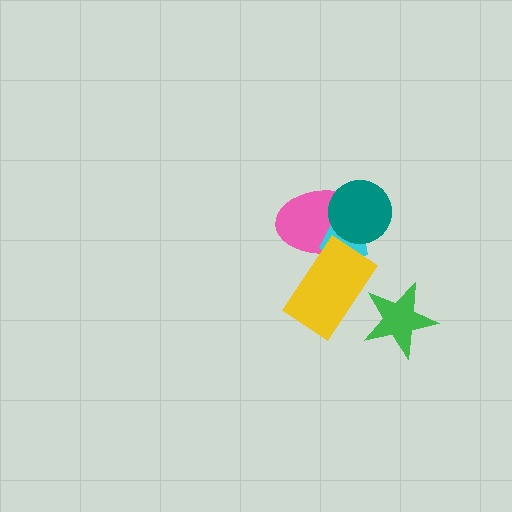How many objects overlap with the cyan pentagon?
3 objects overlap with the cyan pentagon.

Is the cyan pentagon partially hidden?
Yes, it is partially covered by another shape.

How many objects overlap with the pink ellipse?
3 objects overlap with the pink ellipse.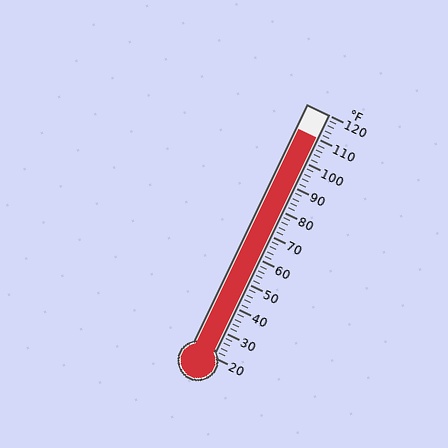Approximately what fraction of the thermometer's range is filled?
The thermometer is filled to approximately 90% of its range.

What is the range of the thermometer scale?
The thermometer scale ranges from 20°F to 120°F.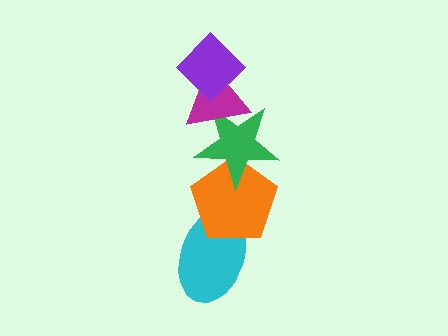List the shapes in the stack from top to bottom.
From top to bottom: the purple diamond, the magenta triangle, the green star, the orange pentagon, the cyan ellipse.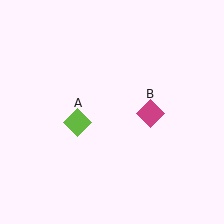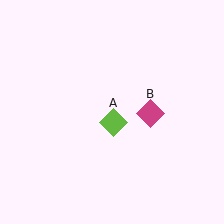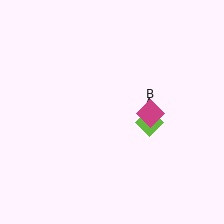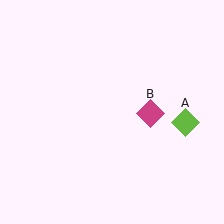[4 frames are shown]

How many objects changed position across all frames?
1 object changed position: lime diamond (object A).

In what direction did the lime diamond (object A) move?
The lime diamond (object A) moved right.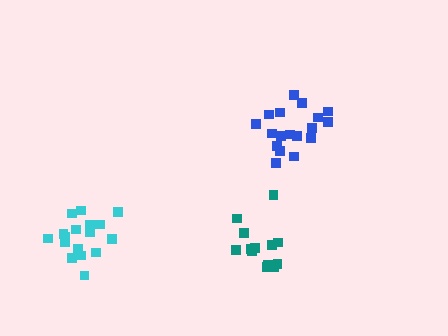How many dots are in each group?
Group 1: 18 dots, Group 2: 13 dots, Group 3: 17 dots (48 total).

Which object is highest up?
The blue cluster is topmost.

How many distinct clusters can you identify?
There are 3 distinct clusters.